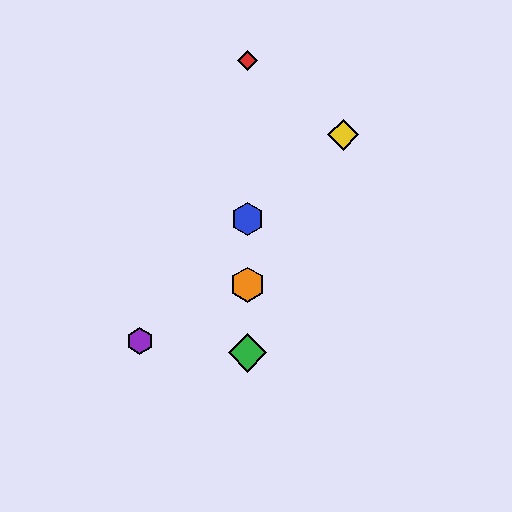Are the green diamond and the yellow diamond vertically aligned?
No, the green diamond is at x≈248 and the yellow diamond is at x≈343.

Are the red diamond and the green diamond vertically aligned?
Yes, both are at x≈248.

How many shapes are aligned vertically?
4 shapes (the red diamond, the blue hexagon, the green diamond, the orange hexagon) are aligned vertically.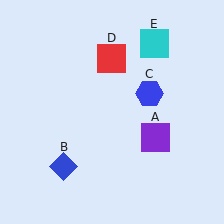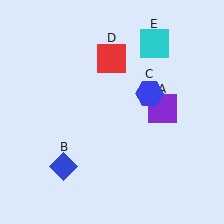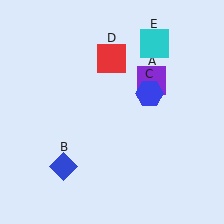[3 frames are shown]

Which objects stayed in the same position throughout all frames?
Blue diamond (object B) and blue hexagon (object C) and red square (object D) and cyan square (object E) remained stationary.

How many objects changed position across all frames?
1 object changed position: purple square (object A).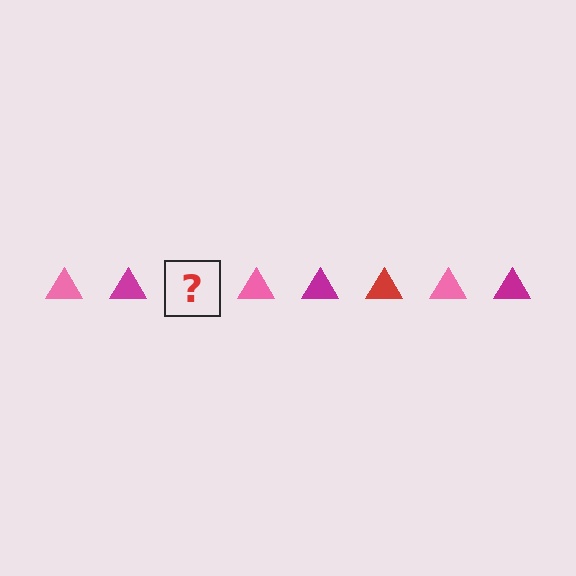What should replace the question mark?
The question mark should be replaced with a red triangle.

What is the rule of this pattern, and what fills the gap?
The rule is that the pattern cycles through pink, magenta, red triangles. The gap should be filled with a red triangle.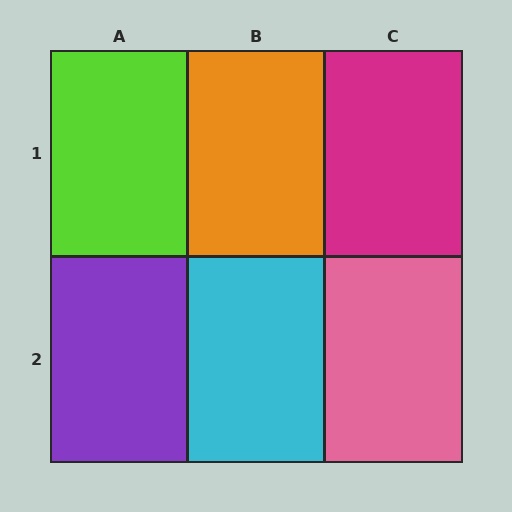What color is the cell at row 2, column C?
Pink.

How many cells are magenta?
1 cell is magenta.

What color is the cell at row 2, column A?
Purple.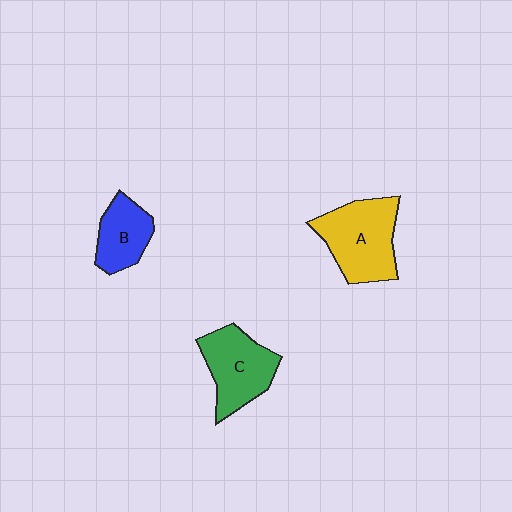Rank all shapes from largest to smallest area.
From largest to smallest: A (yellow), C (green), B (blue).